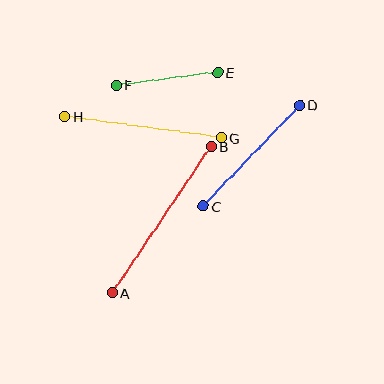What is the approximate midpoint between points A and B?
The midpoint is at approximately (162, 220) pixels.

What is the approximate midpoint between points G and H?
The midpoint is at approximately (143, 127) pixels.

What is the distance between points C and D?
The distance is approximately 140 pixels.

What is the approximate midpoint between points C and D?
The midpoint is at approximately (251, 156) pixels.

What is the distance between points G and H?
The distance is approximately 159 pixels.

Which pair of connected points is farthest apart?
Points A and B are farthest apart.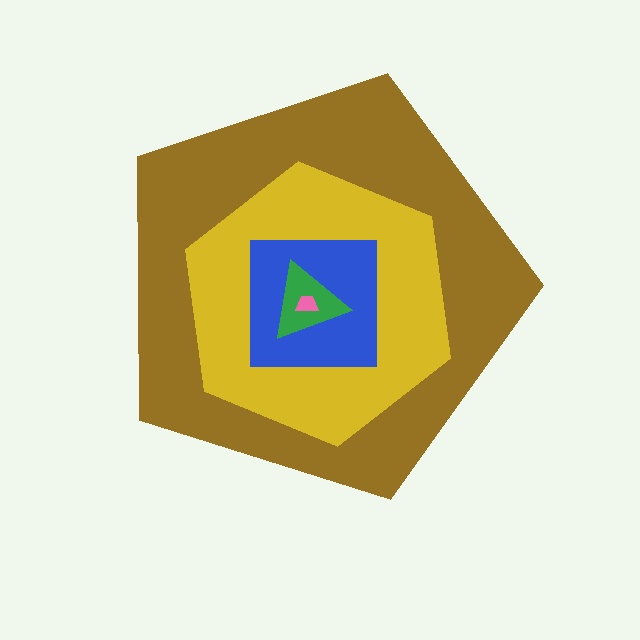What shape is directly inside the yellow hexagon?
The blue square.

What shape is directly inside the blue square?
The green triangle.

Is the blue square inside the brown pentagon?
Yes.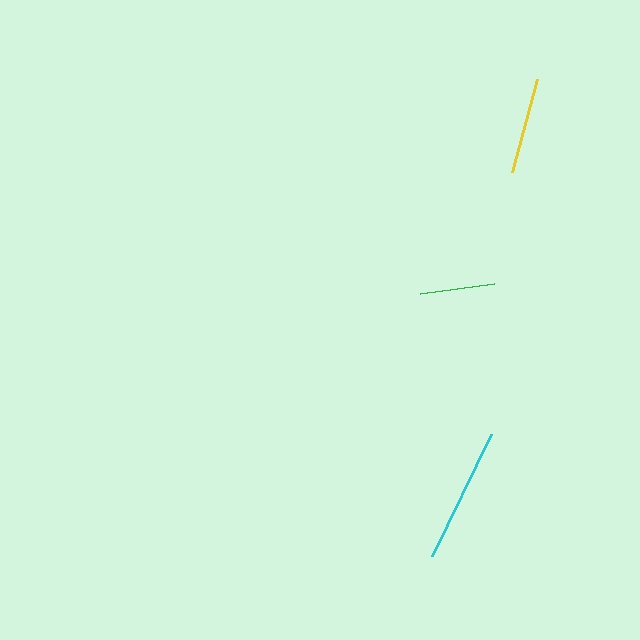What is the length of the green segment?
The green segment is approximately 74 pixels long.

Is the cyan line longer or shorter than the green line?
The cyan line is longer than the green line.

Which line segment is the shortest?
The green line is the shortest at approximately 74 pixels.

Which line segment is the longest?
The cyan line is the longest at approximately 136 pixels.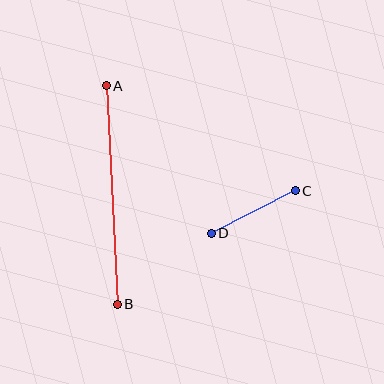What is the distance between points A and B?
The distance is approximately 219 pixels.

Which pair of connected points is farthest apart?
Points A and B are farthest apart.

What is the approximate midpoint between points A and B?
The midpoint is at approximately (112, 195) pixels.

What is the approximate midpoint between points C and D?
The midpoint is at approximately (253, 212) pixels.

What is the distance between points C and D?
The distance is approximately 94 pixels.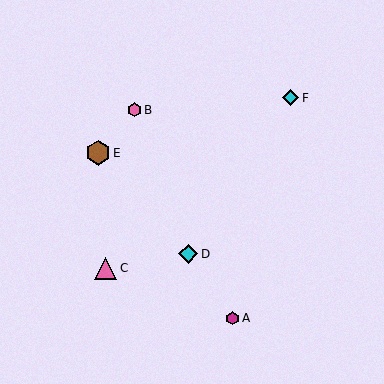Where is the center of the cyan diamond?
The center of the cyan diamond is at (188, 254).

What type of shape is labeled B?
Shape B is a pink hexagon.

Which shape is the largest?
The brown hexagon (labeled E) is the largest.